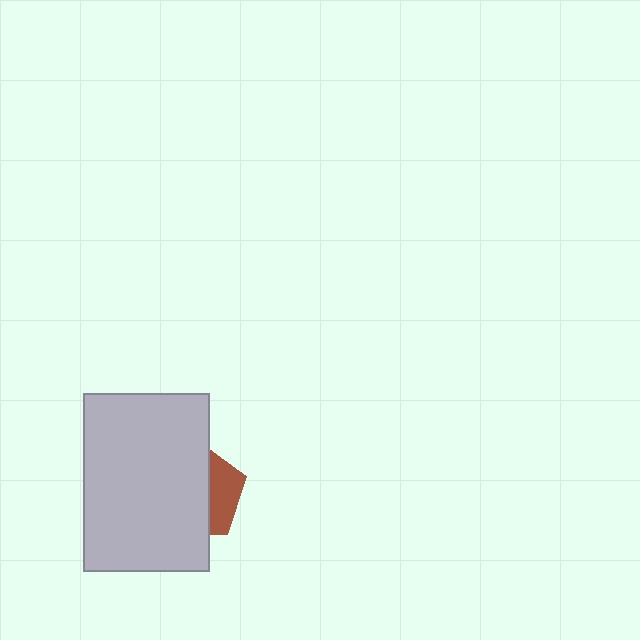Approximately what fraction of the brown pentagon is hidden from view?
Roughly 67% of the brown pentagon is hidden behind the light gray rectangle.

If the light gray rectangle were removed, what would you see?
You would see the complete brown pentagon.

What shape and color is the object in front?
The object in front is a light gray rectangle.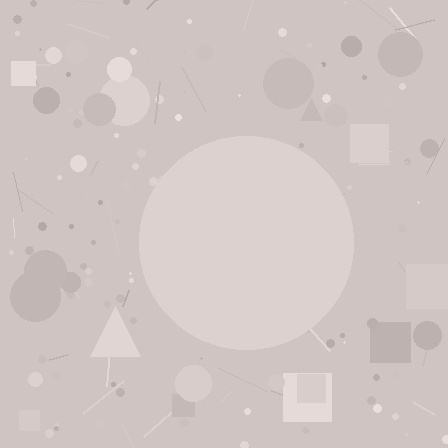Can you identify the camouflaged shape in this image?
The camouflaged shape is a circle.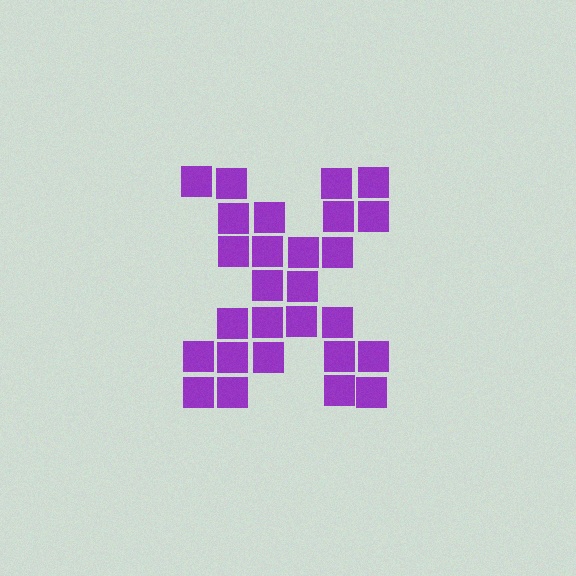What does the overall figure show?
The overall figure shows the letter X.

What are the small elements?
The small elements are squares.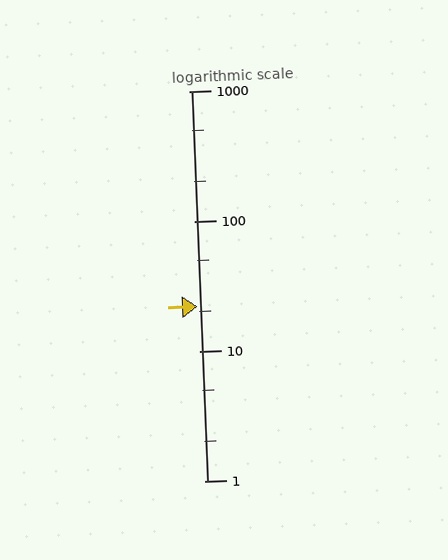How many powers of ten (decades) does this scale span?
The scale spans 3 decades, from 1 to 1000.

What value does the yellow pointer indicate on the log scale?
The pointer indicates approximately 22.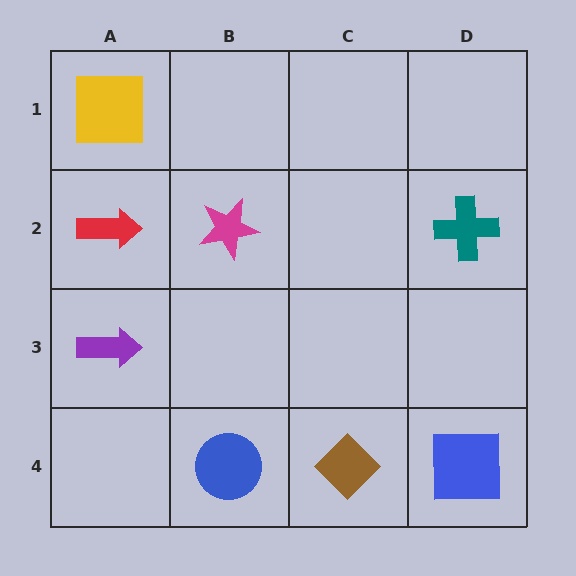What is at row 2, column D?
A teal cross.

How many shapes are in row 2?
3 shapes.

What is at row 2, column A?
A red arrow.